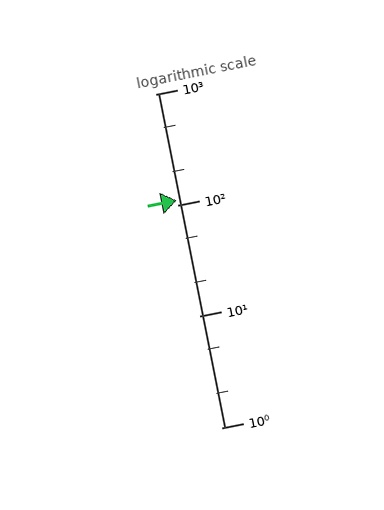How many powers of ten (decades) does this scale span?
The scale spans 3 decades, from 1 to 1000.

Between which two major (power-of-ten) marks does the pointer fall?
The pointer is between 100 and 1000.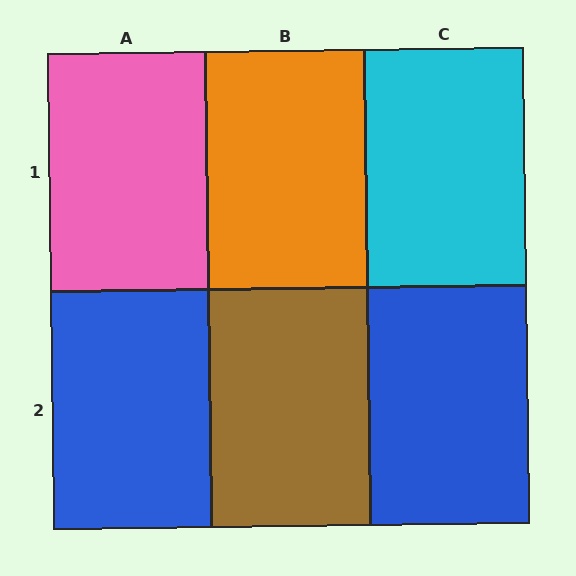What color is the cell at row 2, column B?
Brown.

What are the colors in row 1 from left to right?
Pink, orange, cyan.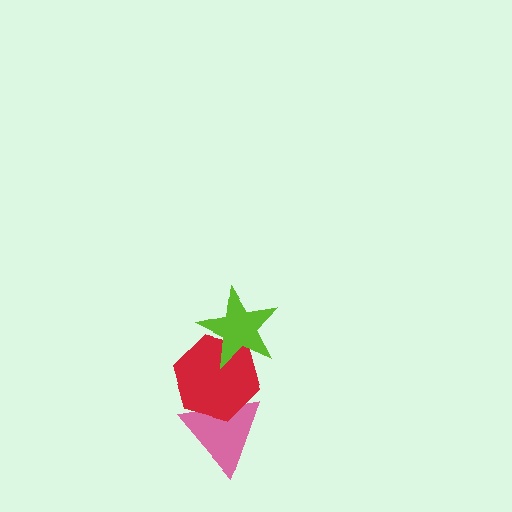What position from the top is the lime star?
The lime star is 1st from the top.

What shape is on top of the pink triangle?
The red hexagon is on top of the pink triangle.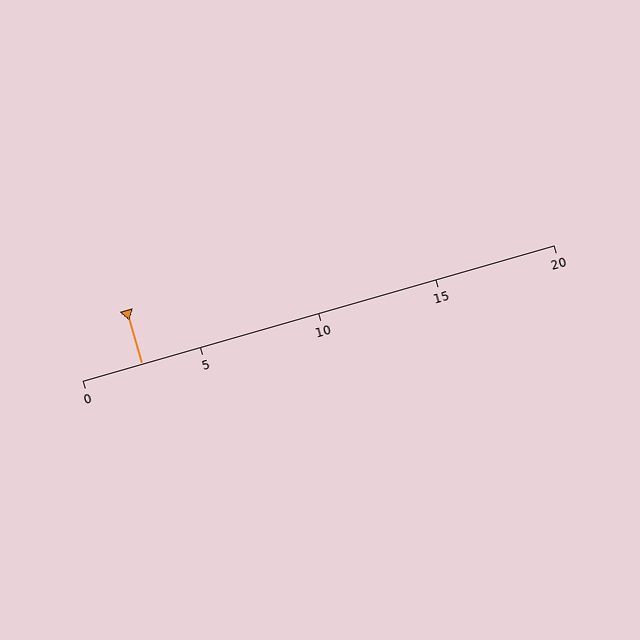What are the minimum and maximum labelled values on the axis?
The axis runs from 0 to 20.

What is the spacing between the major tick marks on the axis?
The major ticks are spaced 5 apart.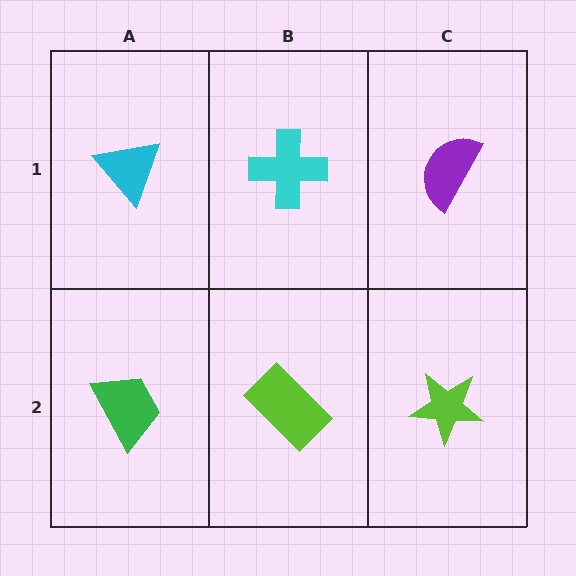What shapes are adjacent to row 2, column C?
A purple semicircle (row 1, column C), a lime rectangle (row 2, column B).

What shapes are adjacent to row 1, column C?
A lime star (row 2, column C), a cyan cross (row 1, column B).